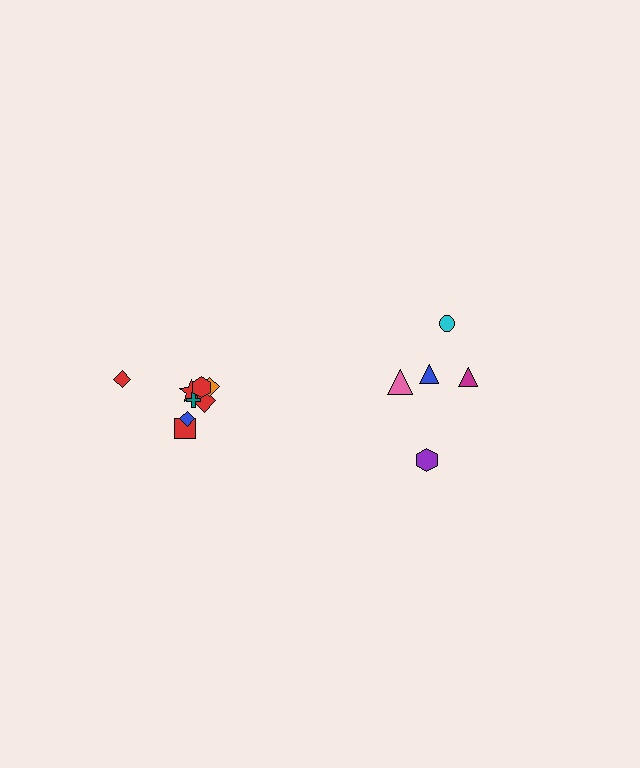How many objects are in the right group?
There are 5 objects.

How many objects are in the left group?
There are 8 objects.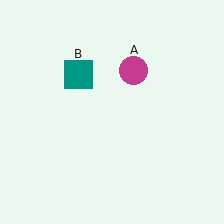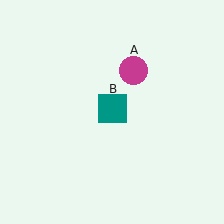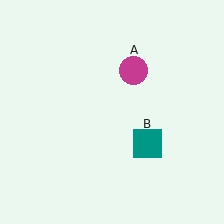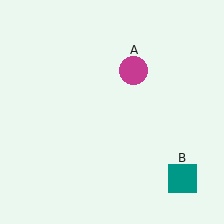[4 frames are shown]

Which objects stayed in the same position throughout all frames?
Magenta circle (object A) remained stationary.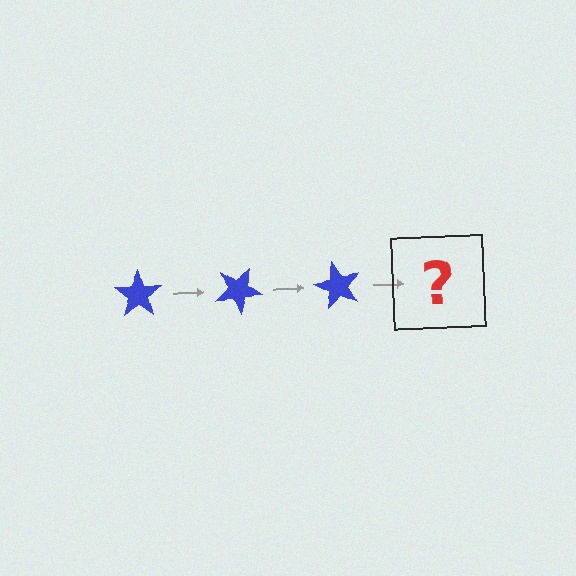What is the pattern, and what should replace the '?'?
The pattern is that the star rotates 30 degrees each step. The '?' should be a blue star rotated 90 degrees.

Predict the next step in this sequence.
The next step is a blue star rotated 90 degrees.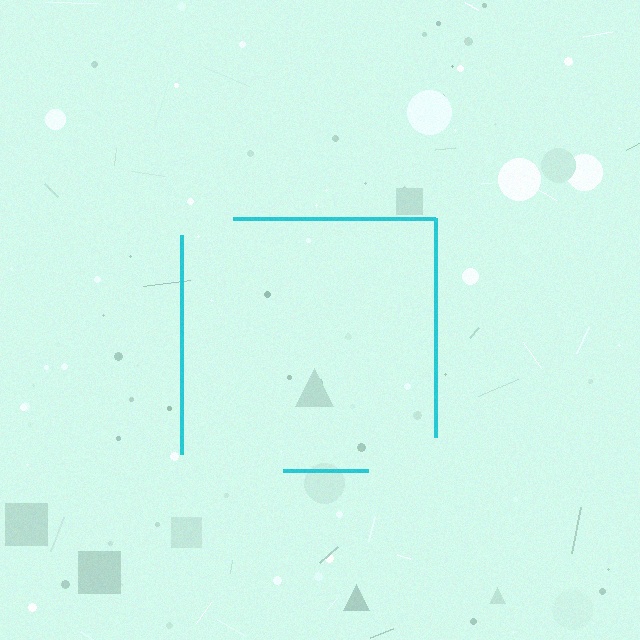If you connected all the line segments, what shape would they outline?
They would outline a square.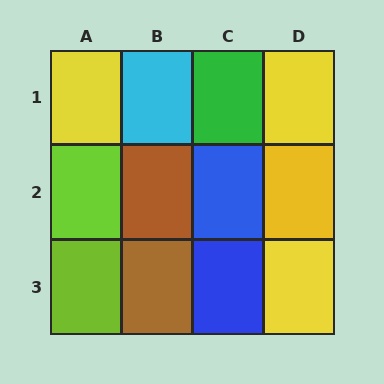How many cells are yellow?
4 cells are yellow.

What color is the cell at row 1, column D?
Yellow.